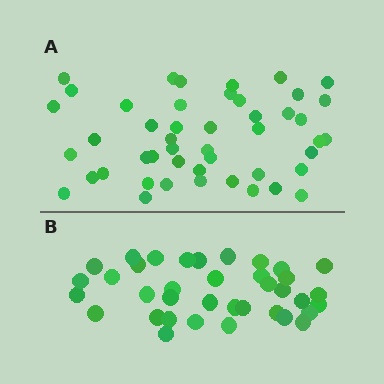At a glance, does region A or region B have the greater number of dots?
Region A (the top region) has more dots.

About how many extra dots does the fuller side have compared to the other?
Region A has roughly 10 or so more dots than region B.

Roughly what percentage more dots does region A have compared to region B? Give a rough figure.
About 25% more.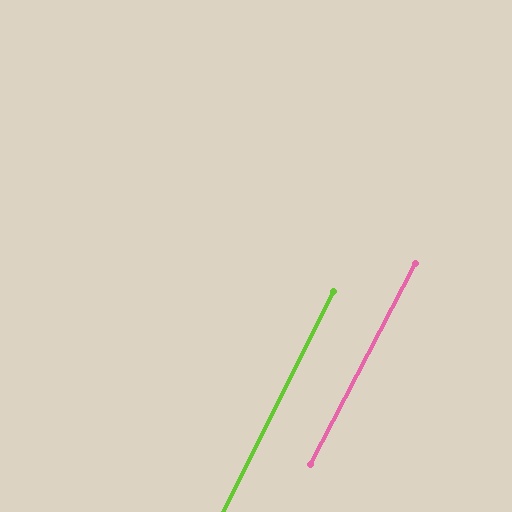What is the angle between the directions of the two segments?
Approximately 1 degree.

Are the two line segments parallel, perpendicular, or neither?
Parallel — their directions differ by only 1.0°.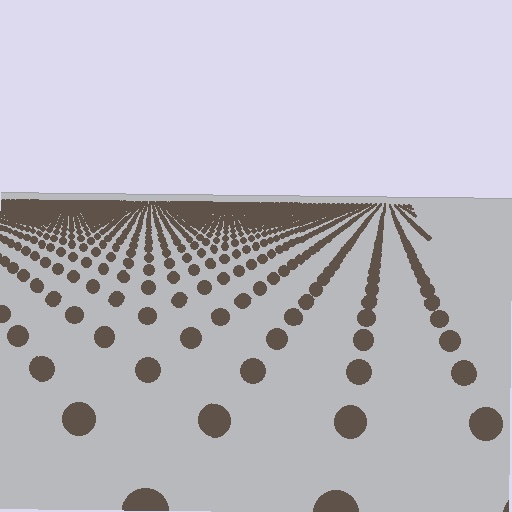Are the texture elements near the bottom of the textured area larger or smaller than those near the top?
Larger. Near the bottom, elements are closer to the viewer and appear at a bigger on-screen size.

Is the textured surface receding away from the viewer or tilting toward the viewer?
The surface is receding away from the viewer. Texture elements get smaller and denser toward the top.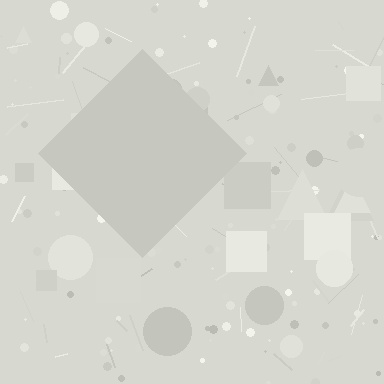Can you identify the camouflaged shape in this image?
The camouflaged shape is a diamond.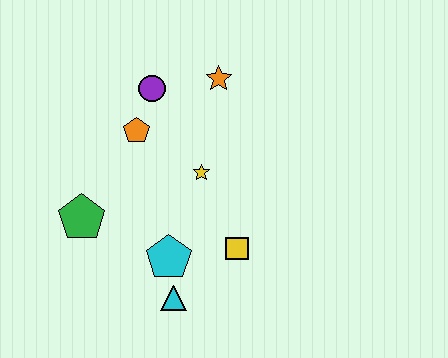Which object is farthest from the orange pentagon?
The cyan triangle is farthest from the orange pentagon.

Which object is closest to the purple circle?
The orange pentagon is closest to the purple circle.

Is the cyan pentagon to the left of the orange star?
Yes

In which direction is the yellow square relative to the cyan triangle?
The yellow square is to the right of the cyan triangle.